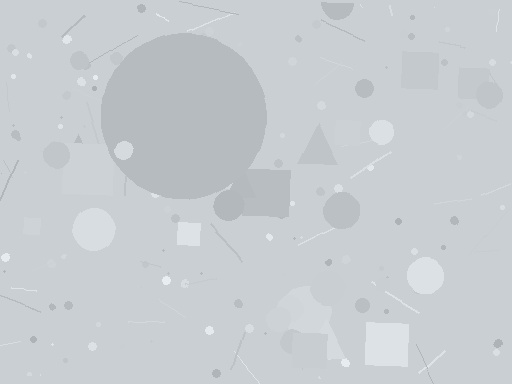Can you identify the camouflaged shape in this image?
The camouflaged shape is a circle.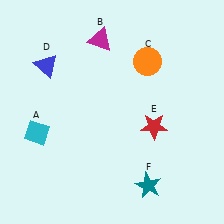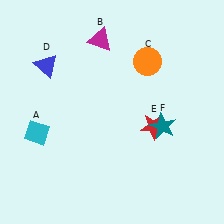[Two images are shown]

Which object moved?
The teal star (F) moved up.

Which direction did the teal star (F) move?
The teal star (F) moved up.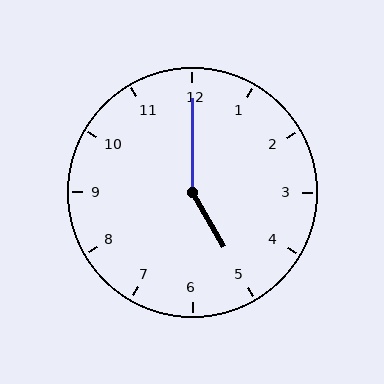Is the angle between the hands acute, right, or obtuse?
It is obtuse.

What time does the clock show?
5:00.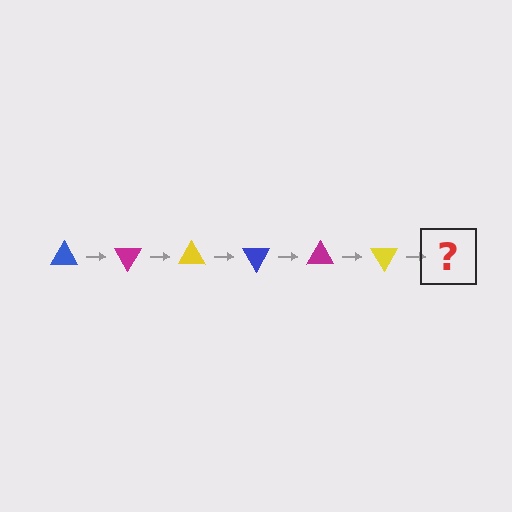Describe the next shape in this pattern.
It should be a blue triangle, rotated 360 degrees from the start.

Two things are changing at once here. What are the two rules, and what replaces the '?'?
The two rules are that it rotates 60 degrees each step and the color cycles through blue, magenta, and yellow. The '?' should be a blue triangle, rotated 360 degrees from the start.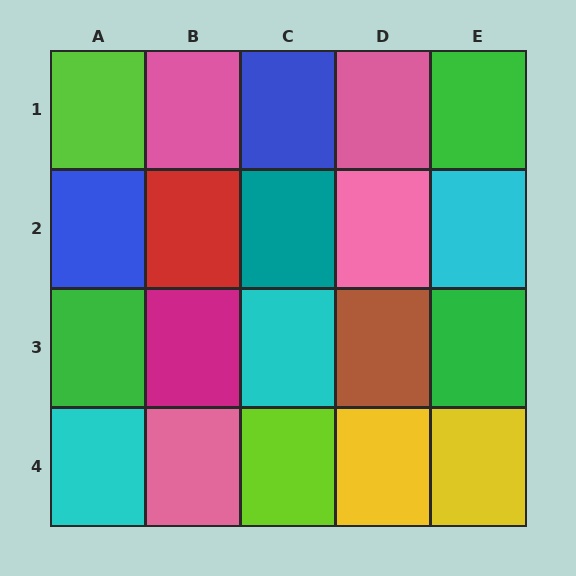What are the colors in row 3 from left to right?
Green, magenta, cyan, brown, green.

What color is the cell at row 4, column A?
Cyan.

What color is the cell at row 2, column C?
Teal.